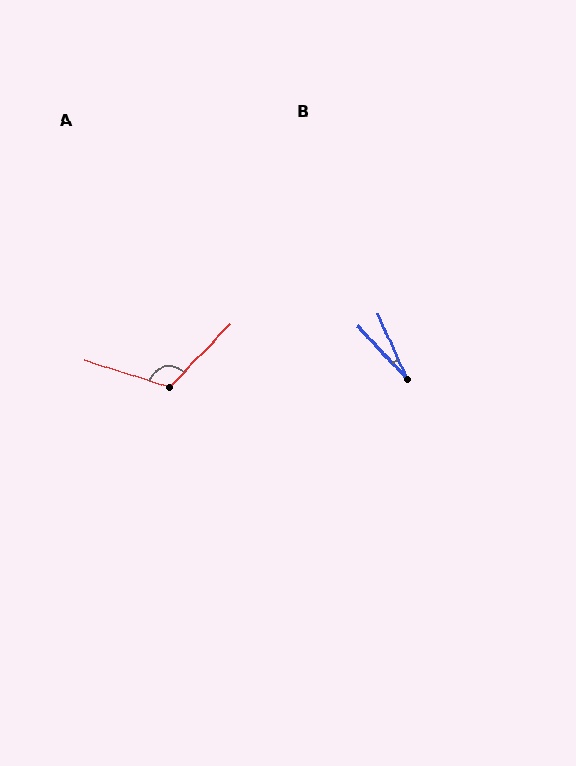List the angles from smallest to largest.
B (19°), A (116°).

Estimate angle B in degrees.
Approximately 19 degrees.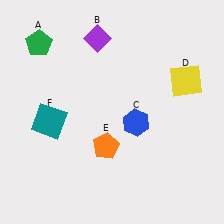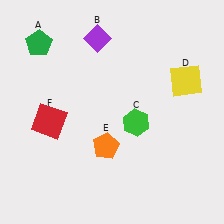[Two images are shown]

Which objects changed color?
C changed from blue to green. F changed from teal to red.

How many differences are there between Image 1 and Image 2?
There are 2 differences between the two images.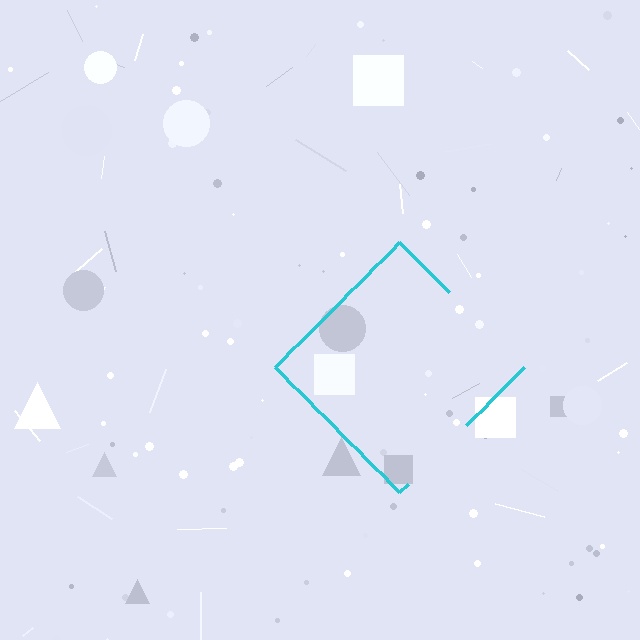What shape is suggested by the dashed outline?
The dashed outline suggests a diamond.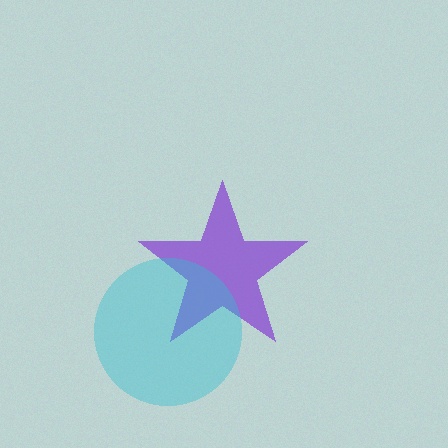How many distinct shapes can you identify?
There are 2 distinct shapes: a purple star, a cyan circle.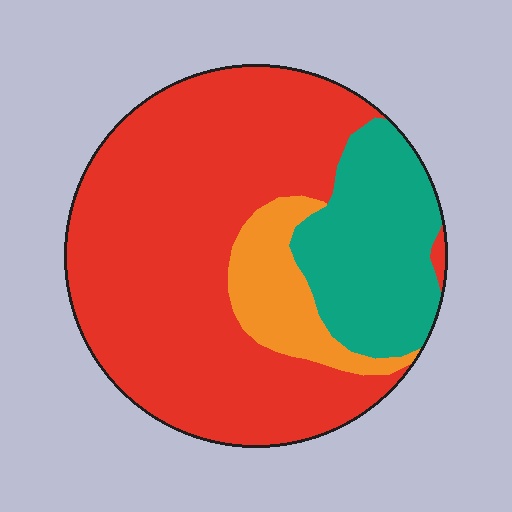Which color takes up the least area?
Orange, at roughly 10%.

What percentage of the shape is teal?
Teal takes up between a sixth and a third of the shape.